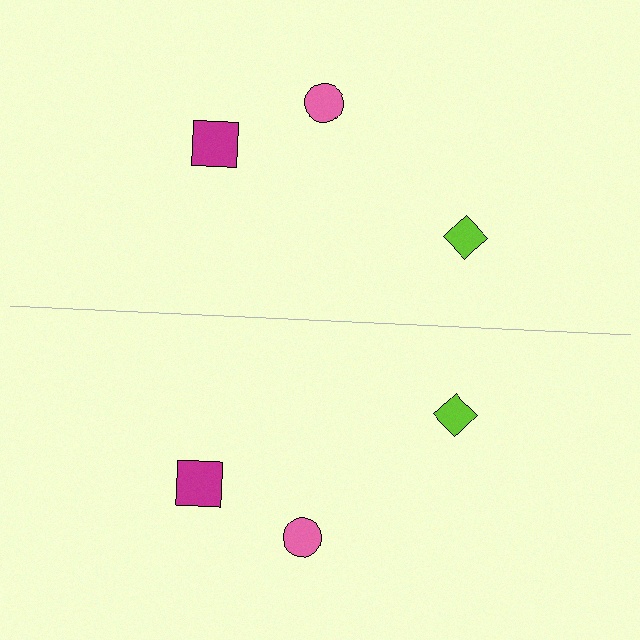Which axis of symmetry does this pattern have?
The pattern has a horizontal axis of symmetry running through the center of the image.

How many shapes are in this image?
There are 6 shapes in this image.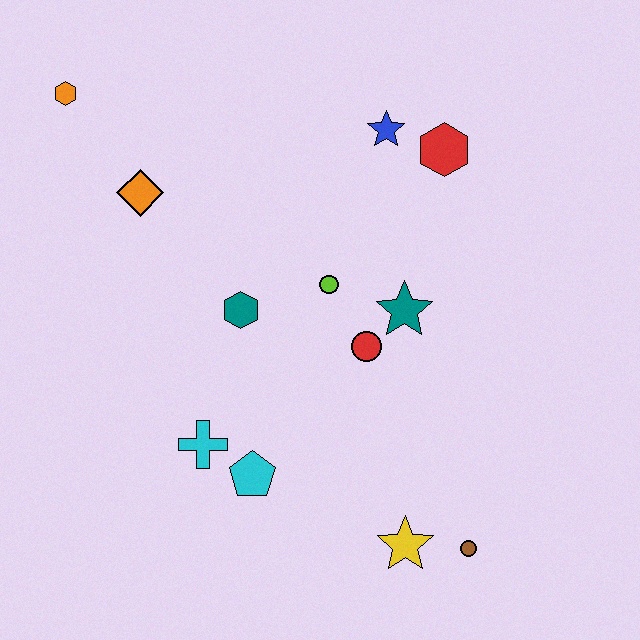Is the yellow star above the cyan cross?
No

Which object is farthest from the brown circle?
The orange hexagon is farthest from the brown circle.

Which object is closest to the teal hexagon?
The lime circle is closest to the teal hexagon.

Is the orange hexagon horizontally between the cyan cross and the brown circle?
No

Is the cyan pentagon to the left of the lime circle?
Yes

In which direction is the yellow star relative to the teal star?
The yellow star is below the teal star.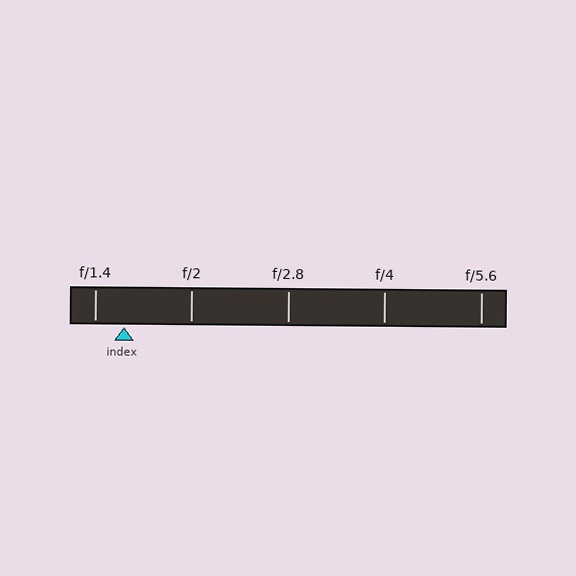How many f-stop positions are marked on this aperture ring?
There are 5 f-stop positions marked.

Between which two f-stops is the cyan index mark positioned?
The index mark is between f/1.4 and f/2.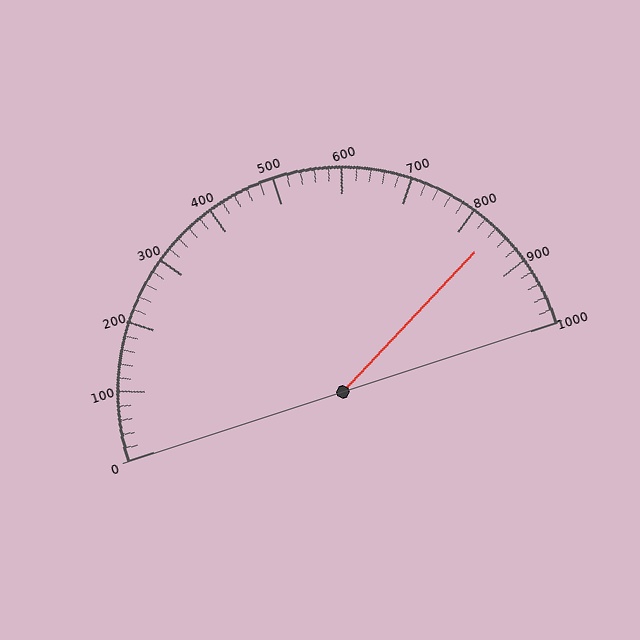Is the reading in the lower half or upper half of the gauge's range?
The reading is in the upper half of the range (0 to 1000).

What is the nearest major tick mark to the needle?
The nearest major tick mark is 800.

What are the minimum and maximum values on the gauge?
The gauge ranges from 0 to 1000.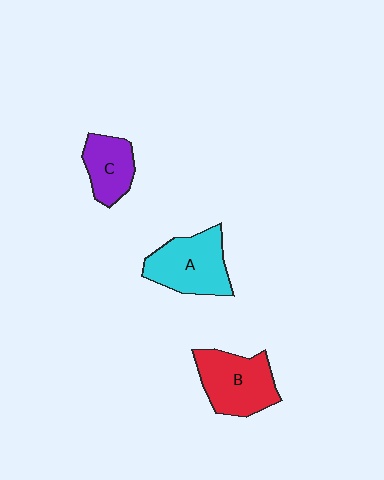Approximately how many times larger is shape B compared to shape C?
Approximately 1.5 times.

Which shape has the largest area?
Shape A (cyan).